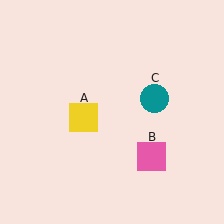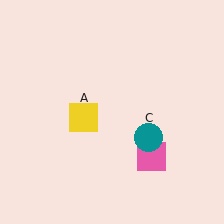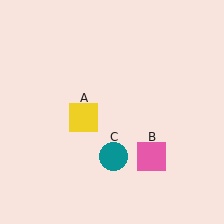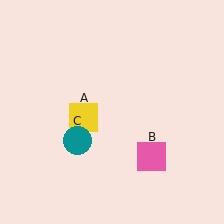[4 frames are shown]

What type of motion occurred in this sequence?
The teal circle (object C) rotated clockwise around the center of the scene.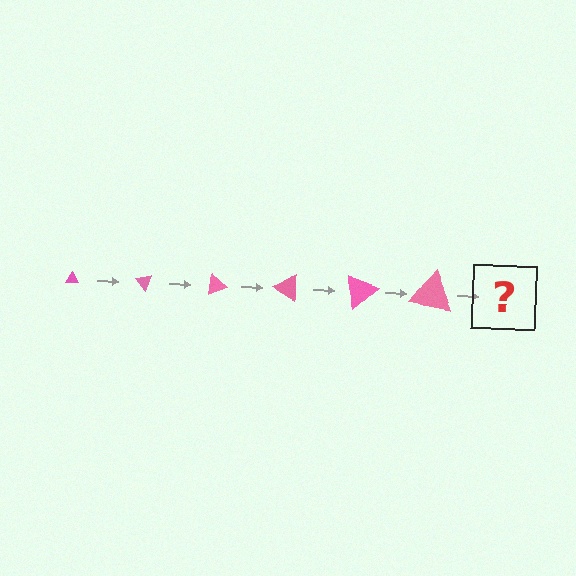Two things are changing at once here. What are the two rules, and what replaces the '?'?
The two rules are that the triangle grows larger each step and it rotates 50 degrees each step. The '?' should be a triangle, larger than the previous one and rotated 300 degrees from the start.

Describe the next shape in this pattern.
It should be a triangle, larger than the previous one and rotated 300 degrees from the start.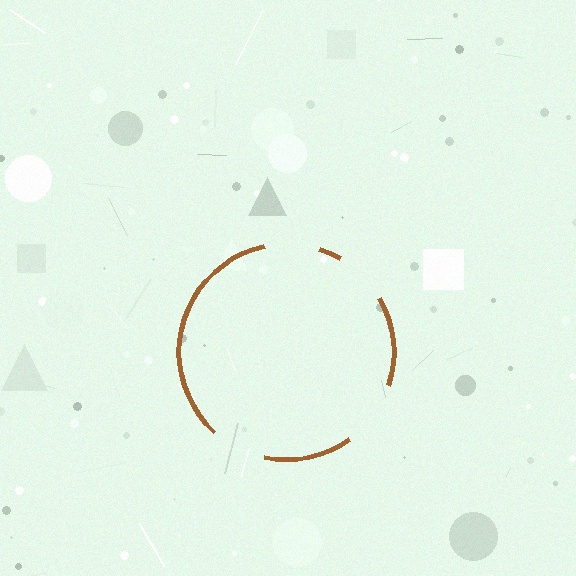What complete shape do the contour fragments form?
The contour fragments form a circle.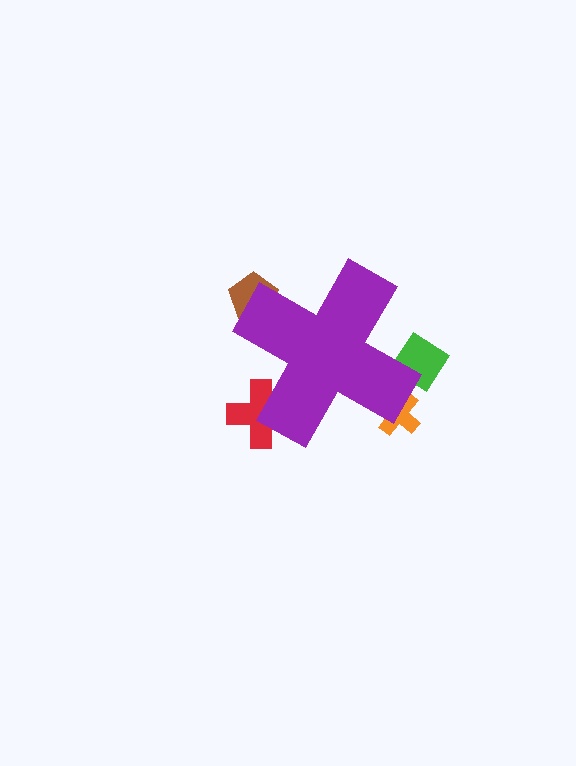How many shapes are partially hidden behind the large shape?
4 shapes are partially hidden.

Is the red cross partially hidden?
Yes, the red cross is partially hidden behind the purple cross.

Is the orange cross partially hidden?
Yes, the orange cross is partially hidden behind the purple cross.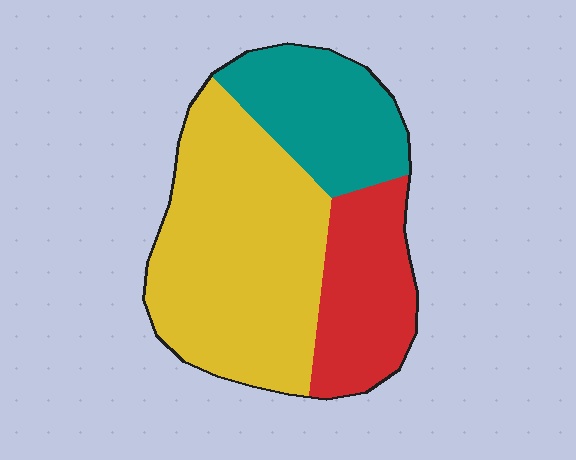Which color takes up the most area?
Yellow, at roughly 55%.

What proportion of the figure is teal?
Teal takes up about one quarter (1/4) of the figure.